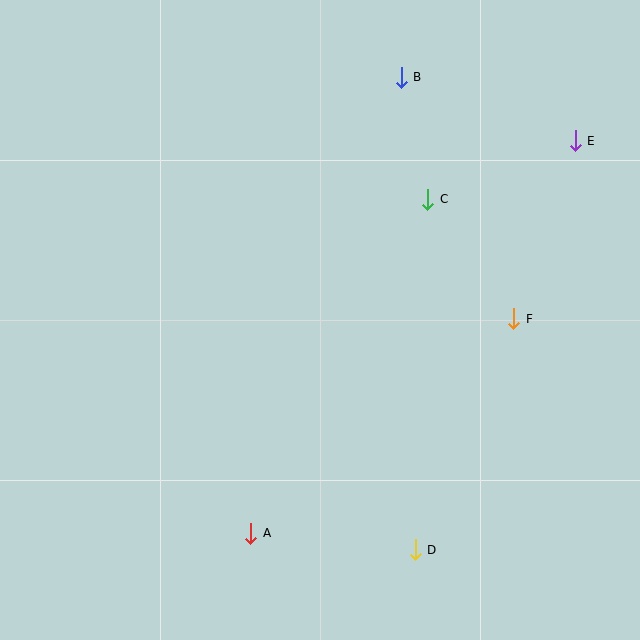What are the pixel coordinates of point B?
Point B is at (401, 77).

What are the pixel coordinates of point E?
Point E is at (575, 141).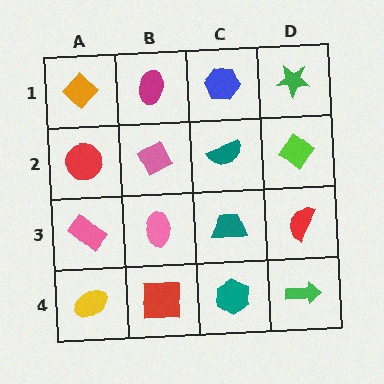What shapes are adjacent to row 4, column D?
A red semicircle (row 3, column D), a teal hexagon (row 4, column C).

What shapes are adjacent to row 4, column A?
A pink rectangle (row 3, column A), a red square (row 4, column B).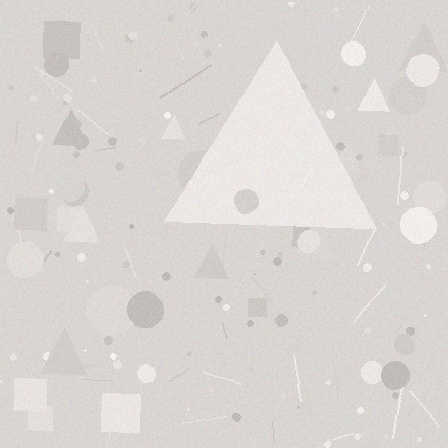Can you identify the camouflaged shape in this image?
The camouflaged shape is a triangle.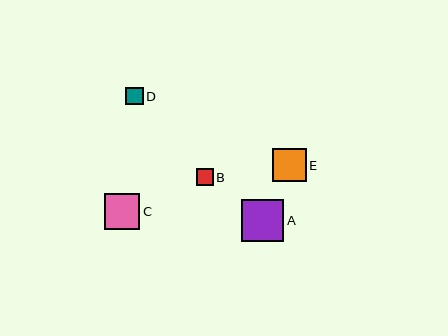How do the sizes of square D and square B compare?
Square D and square B are approximately the same size.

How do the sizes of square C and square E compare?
Square C and square E are approximately the same size.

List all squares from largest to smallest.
From largest to smallest: A, C, E, D, B.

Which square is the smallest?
Square B is the smallest with a size of approximately 16 pixels.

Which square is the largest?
Square A is the largest with a size of approximately 43 pixels.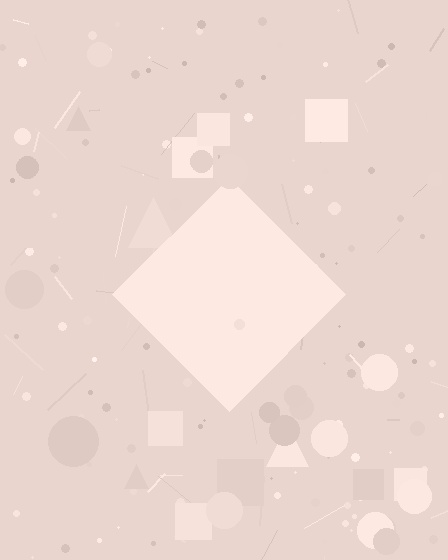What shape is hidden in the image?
A diamond is hidden in the image.